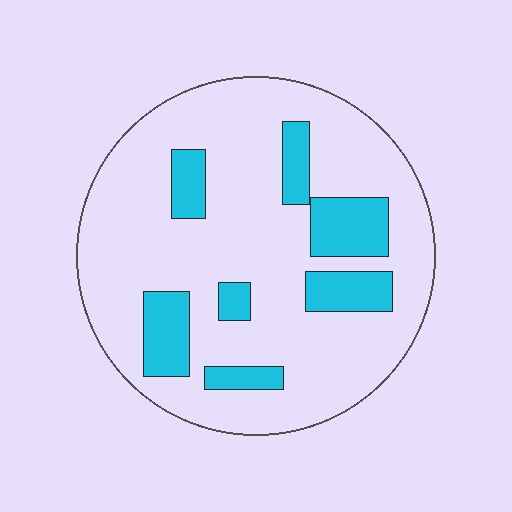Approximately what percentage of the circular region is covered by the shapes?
Approximately 20%.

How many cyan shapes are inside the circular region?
7.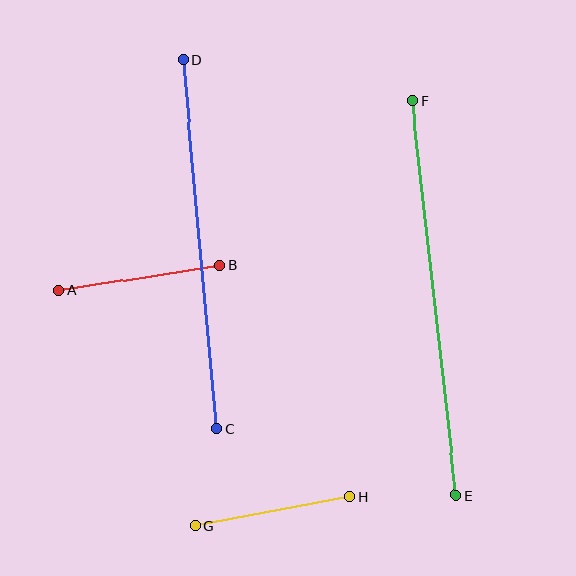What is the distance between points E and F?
The distance is approximately 397 pixels.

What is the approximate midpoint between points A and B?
The midpoint is at approximately (139, 278) pixels.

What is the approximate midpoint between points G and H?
The midpoint is at approximately (273, 511) pixels.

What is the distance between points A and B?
The distance is approximately 163 pixels.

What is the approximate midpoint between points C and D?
The midpoint is at approximately (200, 244) pixels.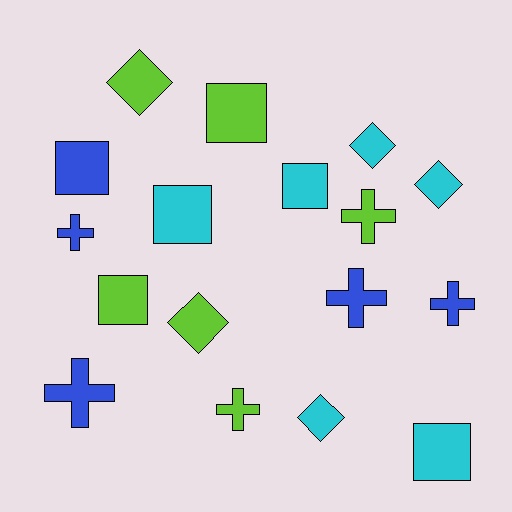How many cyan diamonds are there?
There are 3 cyan diamonds.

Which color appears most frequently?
Lime, with 6 objects.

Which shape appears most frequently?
Square, with 6 objects.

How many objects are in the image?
There are 17 objects.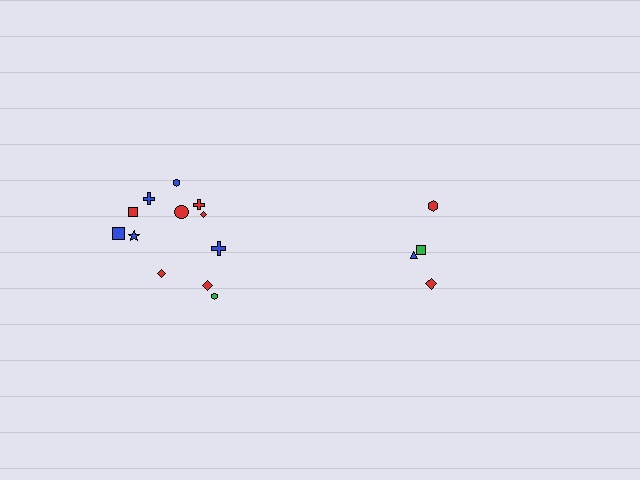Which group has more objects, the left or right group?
The left group.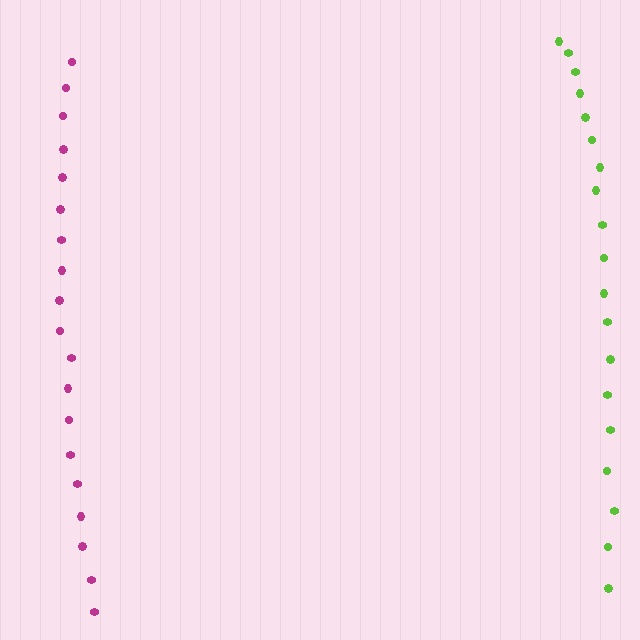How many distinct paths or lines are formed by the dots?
There are 2 distinct paths.